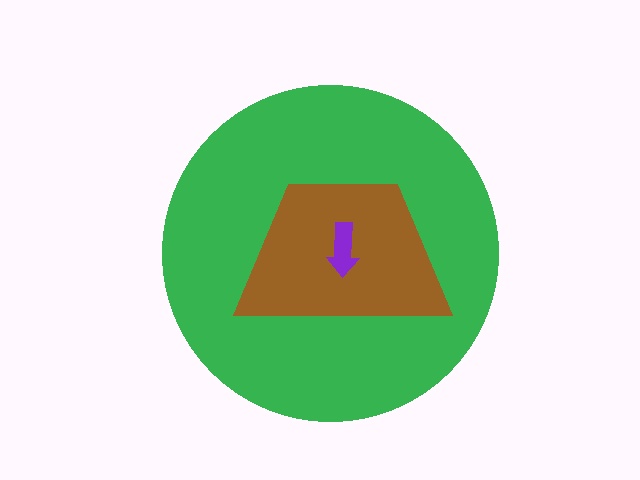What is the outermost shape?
The green circle.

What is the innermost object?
The purple arrow.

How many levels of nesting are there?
3.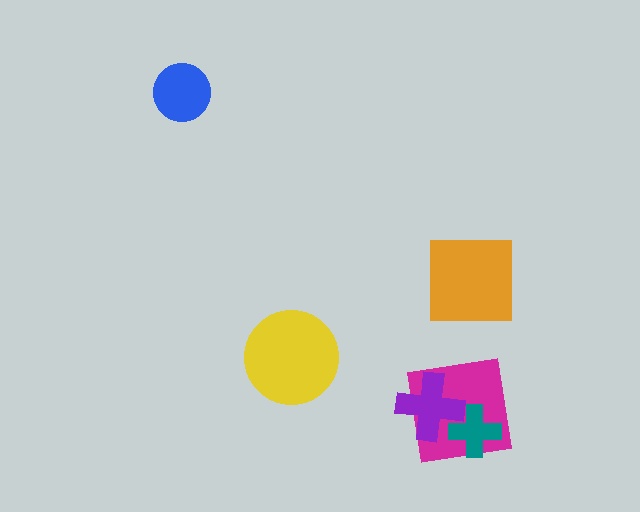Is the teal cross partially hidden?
Yes, it is partially covered by another shape.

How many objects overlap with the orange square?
0 objects overlap with the orange square.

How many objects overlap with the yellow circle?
0 objects overlap with the yellow circle.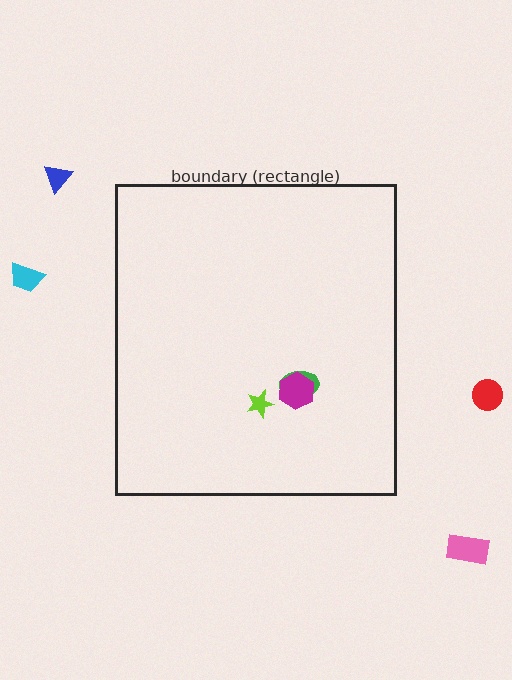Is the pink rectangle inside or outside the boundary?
Outside.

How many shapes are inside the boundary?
3 inside, 4 outside.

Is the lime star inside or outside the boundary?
Inside.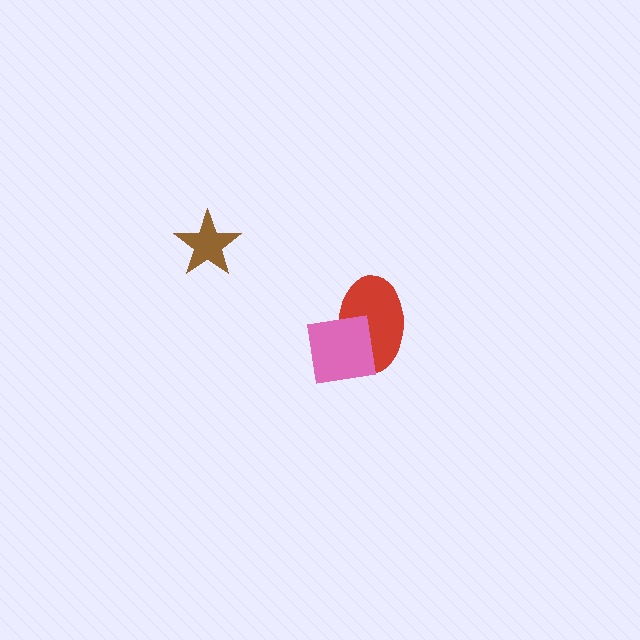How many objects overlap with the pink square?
1 object overlaps with the pink square.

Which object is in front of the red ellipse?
The pink square is in front of the red ellipse.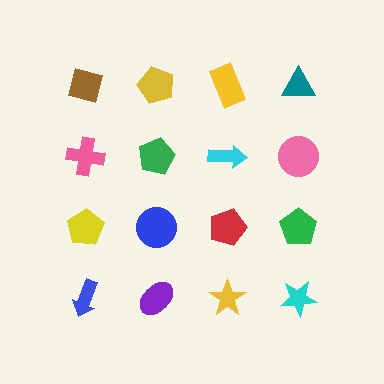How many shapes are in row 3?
4 shapes.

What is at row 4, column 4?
A cyan star.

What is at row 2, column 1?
A pink cross.